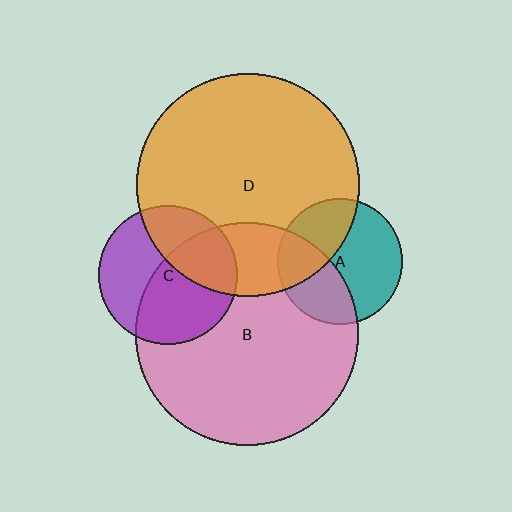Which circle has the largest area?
Circle D (orange).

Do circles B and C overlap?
Yes.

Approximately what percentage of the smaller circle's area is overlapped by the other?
Approximately 55%.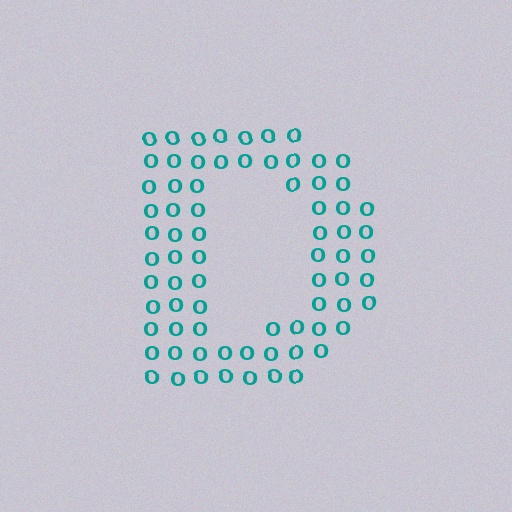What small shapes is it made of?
It is made of small letter O's.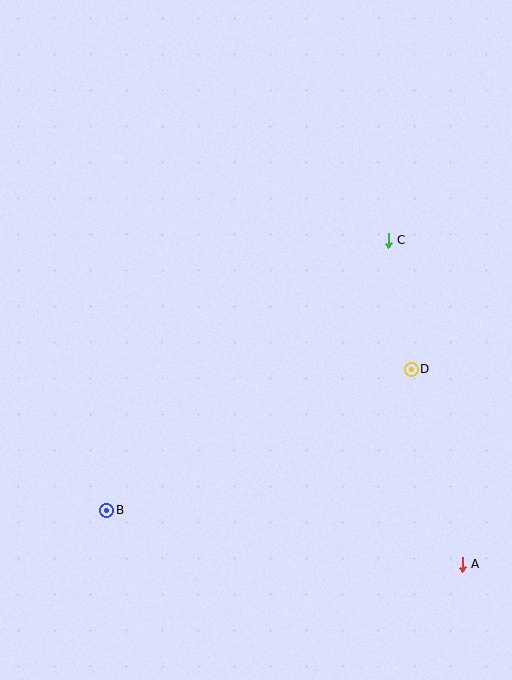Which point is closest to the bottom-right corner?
Point A is closest to the bottom-right corner.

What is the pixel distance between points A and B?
The distance between A and B is 359 pixels.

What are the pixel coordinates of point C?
Point C is at (388, 240).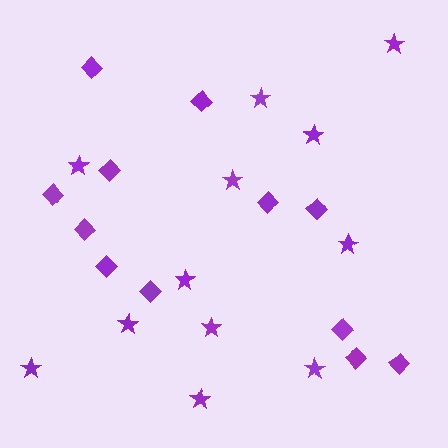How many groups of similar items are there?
There are 2 groups: one group of diamonds (12) and one group of stars (12).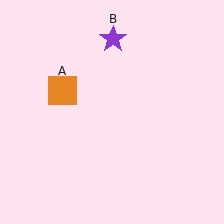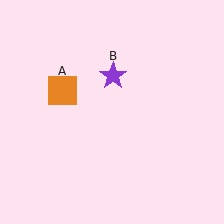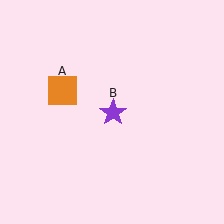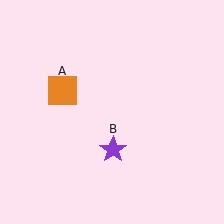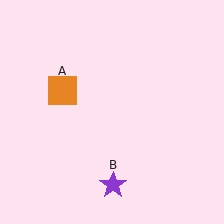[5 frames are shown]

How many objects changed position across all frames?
1 object changed position: purple star (object B).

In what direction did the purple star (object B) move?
The purple star (object B) moved down.